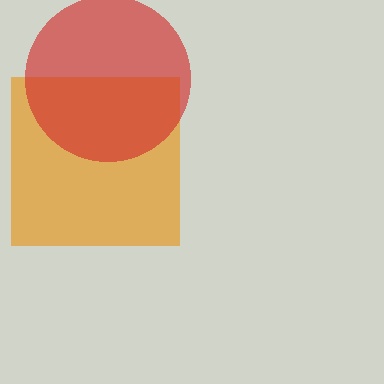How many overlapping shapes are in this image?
There are 2 overlapping shapes in the image.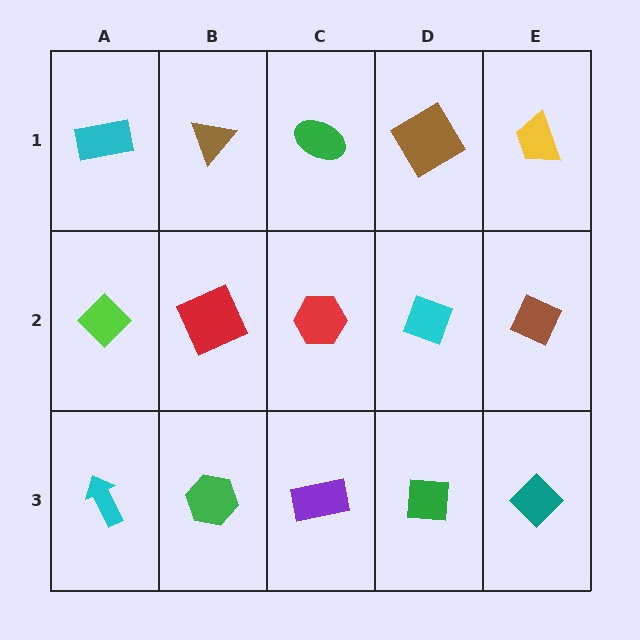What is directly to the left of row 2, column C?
A red square.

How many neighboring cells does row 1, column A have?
2.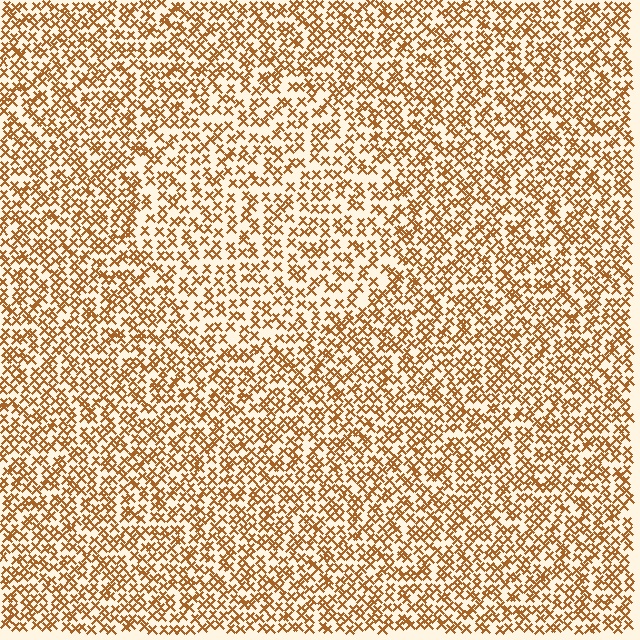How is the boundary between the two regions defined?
The boundary is defined by a change in element density (approximately 1.4x ratio). All elements are the same color, size, and shape.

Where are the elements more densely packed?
The elements are more densely packed outside the circle boundary.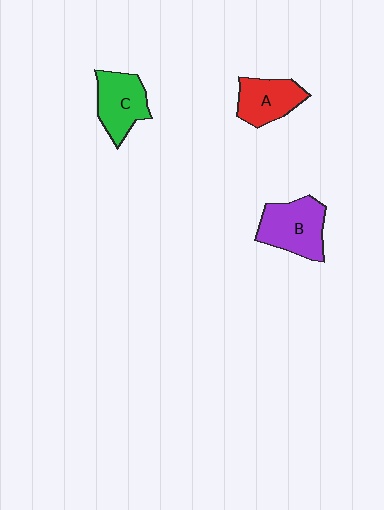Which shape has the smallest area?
Shape A (red).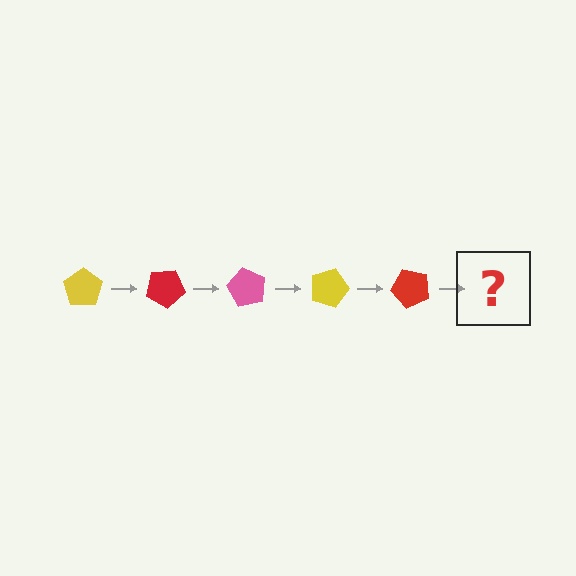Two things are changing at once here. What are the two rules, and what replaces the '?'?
The two rules are that it rotates 30 degrees each step and the color cycles through yellow, red, and pink. The '?' should be a pink pentagon, rotated 150 degrees from the start.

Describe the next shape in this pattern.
It should be a pink pentagon, rotated 150 degrees from the start.